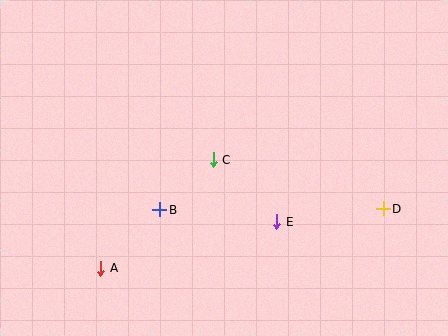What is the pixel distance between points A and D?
The distance between A and D is 289 pixels.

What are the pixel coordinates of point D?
Point D is at (383, 209).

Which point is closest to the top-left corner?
Point B is closest to the top-left corner.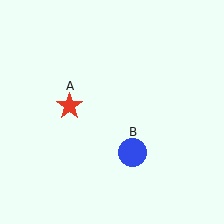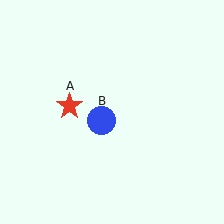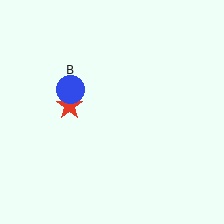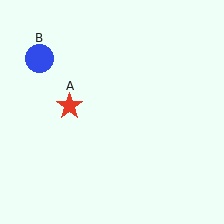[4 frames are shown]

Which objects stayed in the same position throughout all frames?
Red star (object A) remained stationary.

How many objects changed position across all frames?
1 object changed position: blue circle (object B).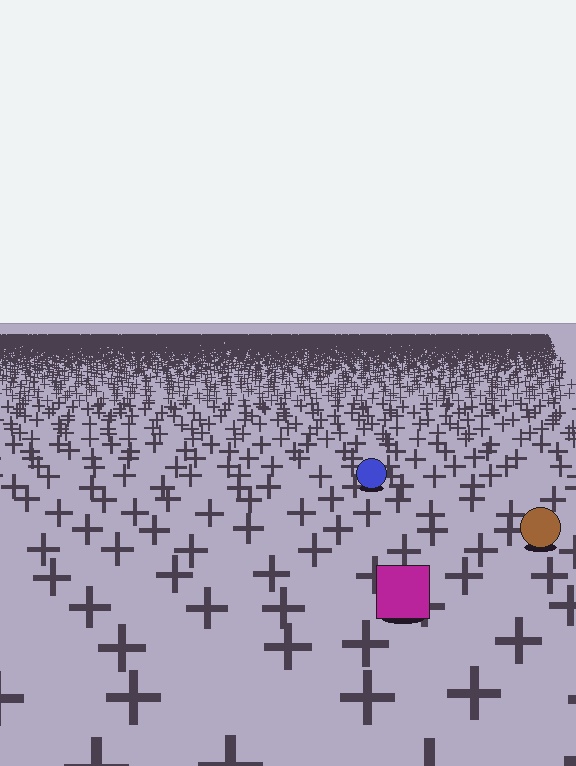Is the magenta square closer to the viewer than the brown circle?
Yes. The magenta square is closer — you can tell from the texture gradient: the ground texture is coarser near it.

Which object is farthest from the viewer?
The blue circle is farthest from the viewer. It appears smaller and the ground texture around it is denser.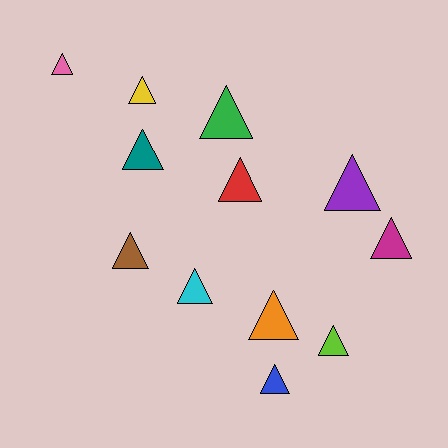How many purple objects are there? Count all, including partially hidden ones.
There is 1 purple object.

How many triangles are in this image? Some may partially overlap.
There are 12 triangles.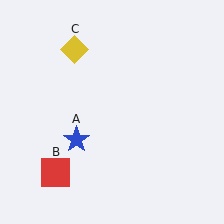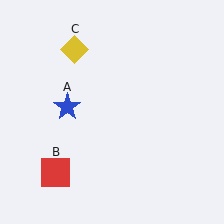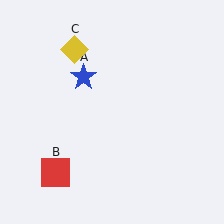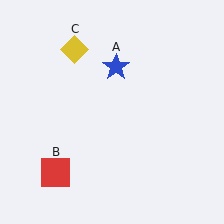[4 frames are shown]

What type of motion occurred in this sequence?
The blue star (object A) rotated clockwise around the center of the scene.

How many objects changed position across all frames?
1 object changed position: blue star (object A).